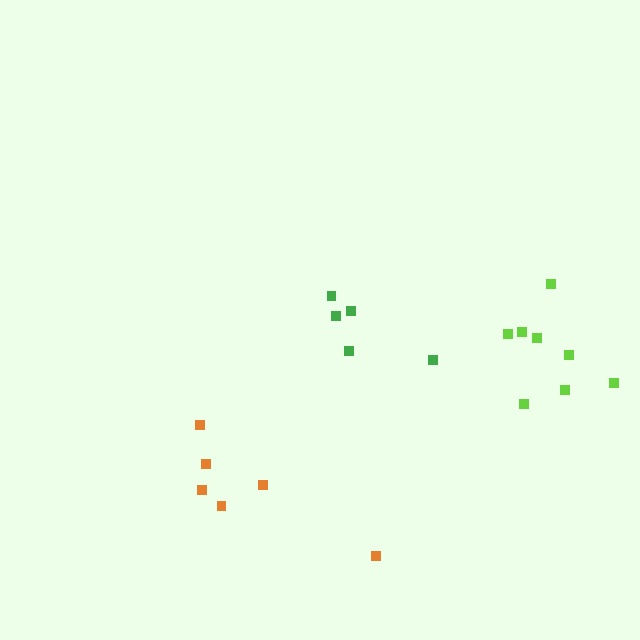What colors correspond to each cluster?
The clusters are colored: orange, lime, green.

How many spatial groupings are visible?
There are 3 spatial groupings.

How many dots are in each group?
Group 1: 6 dots, Group 2: 8 dots, Group 3: 5 dots (19 total).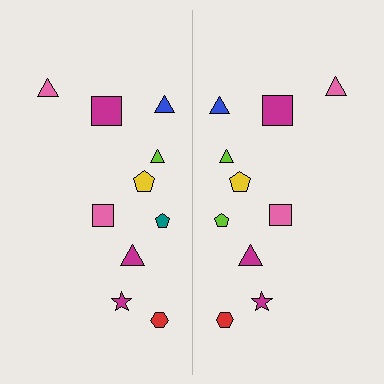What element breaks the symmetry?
The lime pentagon on the right side breaks the symmetry — its mirror counterpart is teal.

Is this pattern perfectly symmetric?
No, the pattern is not perfectly symmetric. The lime pentagon on the right side breaks the symmetry — its mirror counterpart is teal.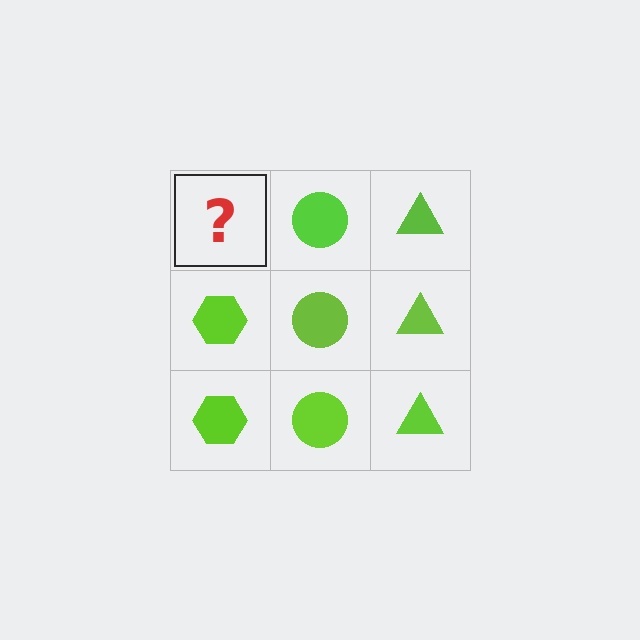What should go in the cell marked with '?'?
The missing cell should contain a lime hexagon.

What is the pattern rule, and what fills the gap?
The rule is that each column has a consistent shape. The gap should be filled with a lime hexagon.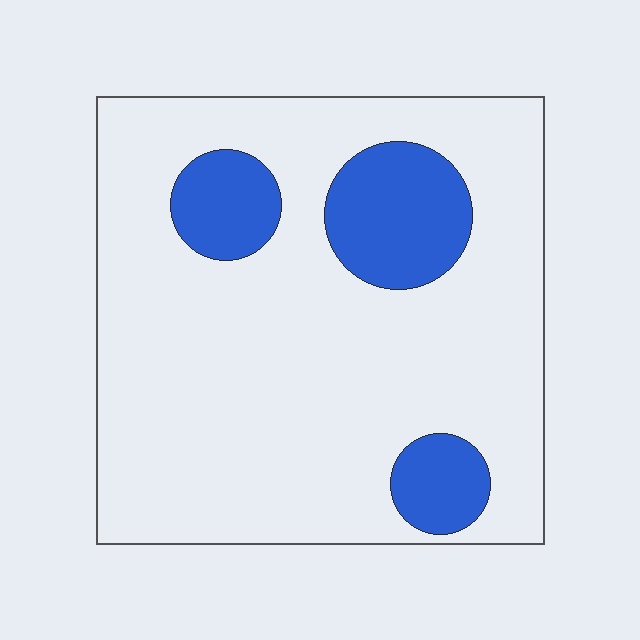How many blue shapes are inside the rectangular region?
3.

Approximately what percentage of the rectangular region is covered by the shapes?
Approximately 20%.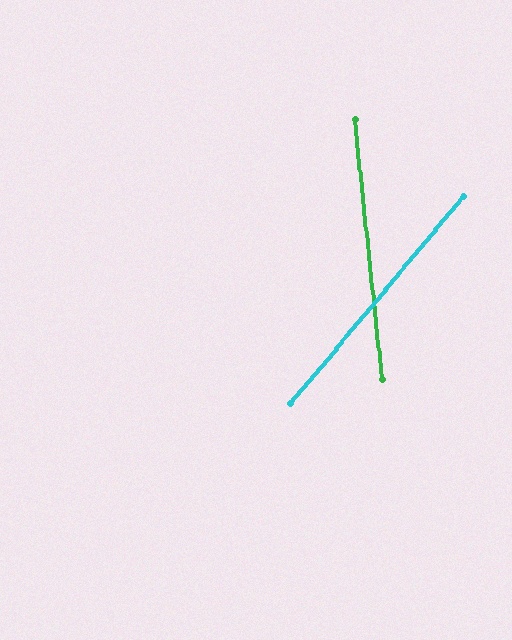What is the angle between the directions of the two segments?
Approximately 46 degrees.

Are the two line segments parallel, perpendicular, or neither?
Neither parallel nor perpendicular — they differ by about 46°.